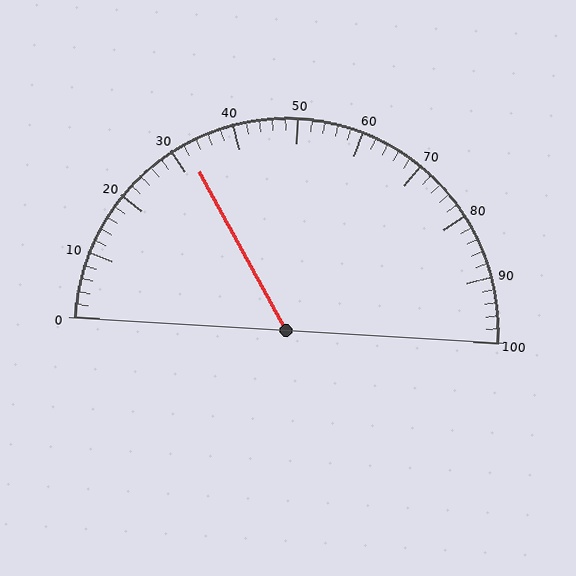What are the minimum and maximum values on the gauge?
The gauge ranges from 0 to 100.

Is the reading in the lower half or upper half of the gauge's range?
The reading is in the lower half of the range (0 to 100).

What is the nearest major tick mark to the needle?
The nearest major tick mark is 30.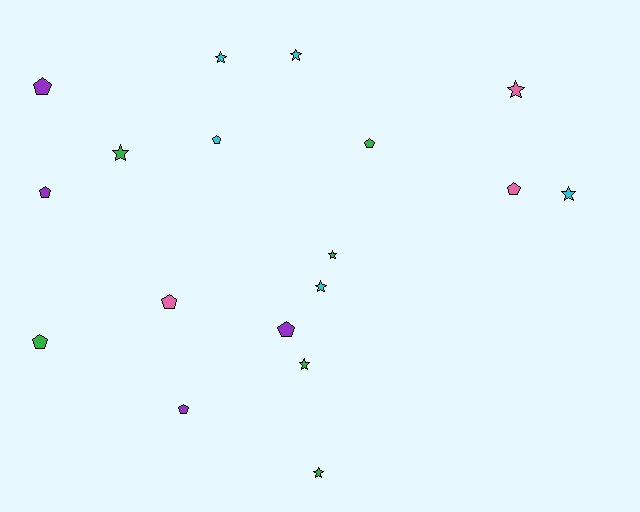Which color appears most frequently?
Green, with 6 objects.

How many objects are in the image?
There are 18 objects.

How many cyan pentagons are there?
There is 1 cyan pentagon.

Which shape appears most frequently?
Star, with 9 objects.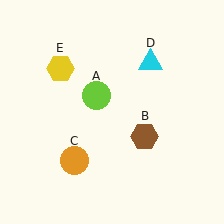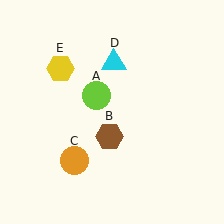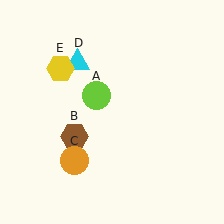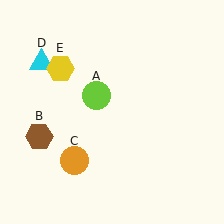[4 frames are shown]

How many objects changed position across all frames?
2 objects changed position: brown hexagon (object B), cyan triangle (object D).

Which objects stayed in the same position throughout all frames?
Lime circle (object A) and orange circle (object C) and yellow hexagon (object E) remained stationary.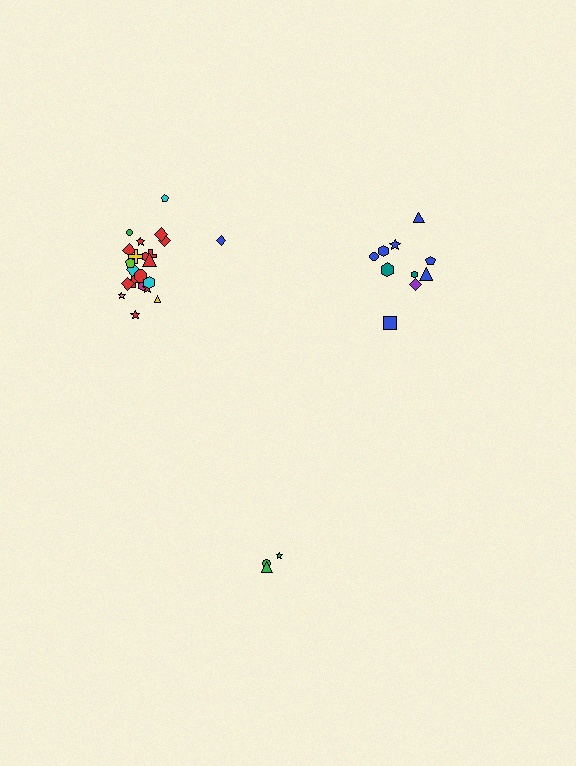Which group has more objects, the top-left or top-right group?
The top-left group.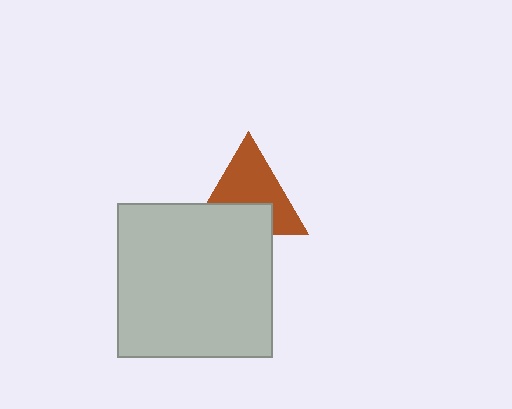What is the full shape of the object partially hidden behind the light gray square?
The partially hidden object is a brown triangle.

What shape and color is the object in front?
The object in front is a light gray square.